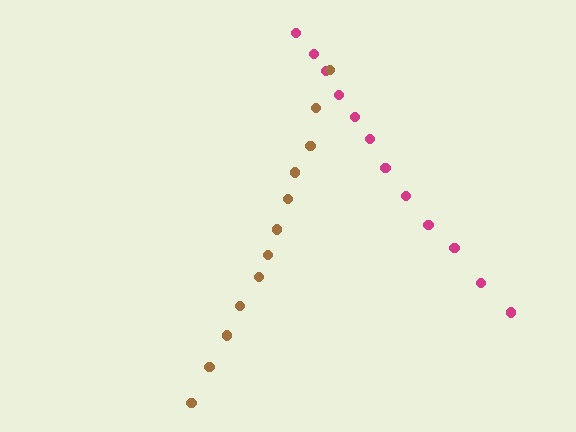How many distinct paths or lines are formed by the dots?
There are 2 distinct paths.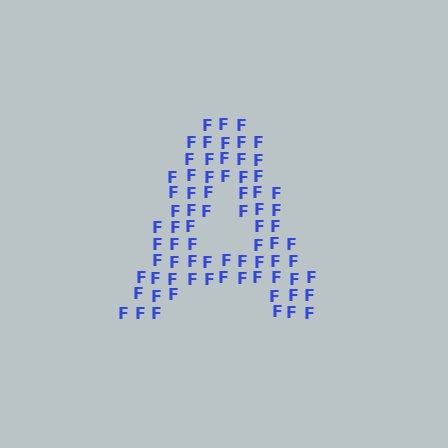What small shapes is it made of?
It is made of small letter F's.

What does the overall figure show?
The overall figure shows the letter A.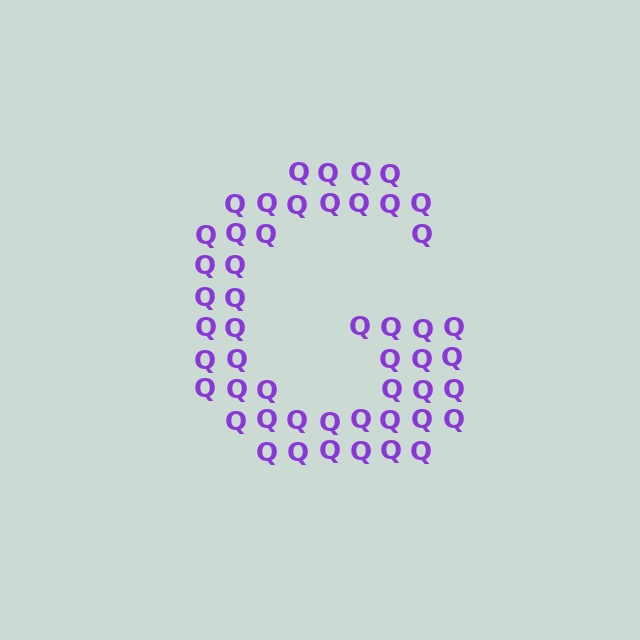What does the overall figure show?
The overall figure shows the letter G.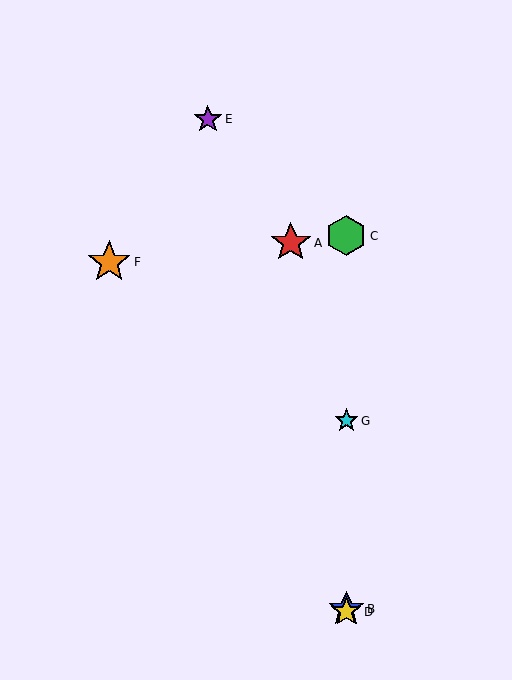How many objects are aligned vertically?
4 objects (B, C, D, G) are aligned vertically.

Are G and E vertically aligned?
No, G is at x≈346 and E is at x≈208.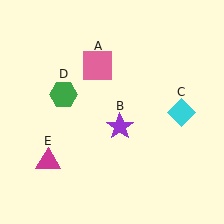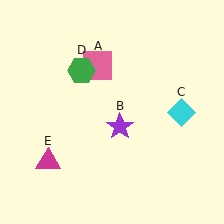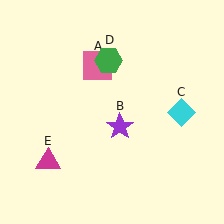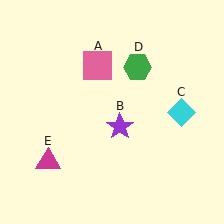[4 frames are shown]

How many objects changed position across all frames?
1 object changed position: green hexagon (object D).